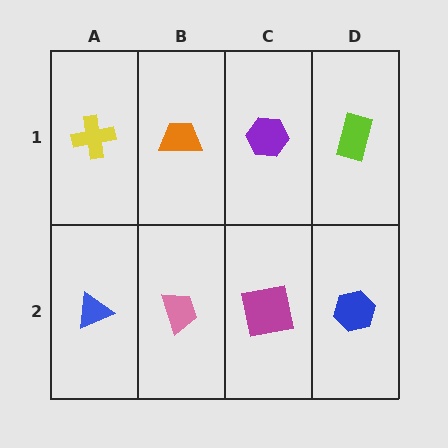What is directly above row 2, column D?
A lime rectangle.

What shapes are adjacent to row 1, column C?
A magenta square (row 2, column C), an orange trapezoid (row 1, column B), a lime rectangle (row 1, column D).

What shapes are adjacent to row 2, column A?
A yellow cross (row 1, column A), a pink trapezoid (row 2, column B).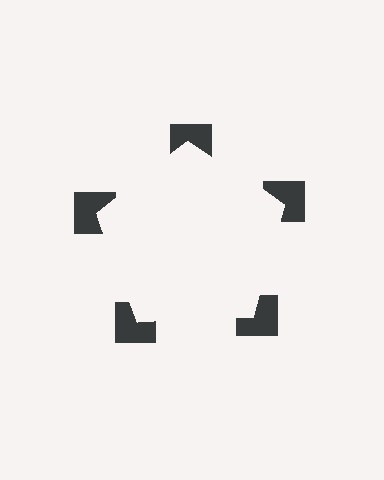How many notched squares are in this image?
There are 5 — one at each vertex of the illusory pentagon.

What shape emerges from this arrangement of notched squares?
An illusory pentagon — its edges are inferred from the aligned wedge cuts in the notched squares, not physically drawn.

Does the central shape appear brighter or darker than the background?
It typically appears slightly brighter than the background, even though no actual brightness change is drawn.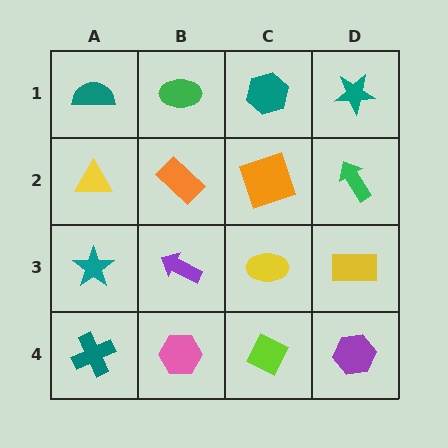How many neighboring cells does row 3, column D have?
3.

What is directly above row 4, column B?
A purple arrow.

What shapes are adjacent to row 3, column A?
A yellow triangle (row 2, column A), a teal cross (row 4, column A), a purple arrow (row 3, column B).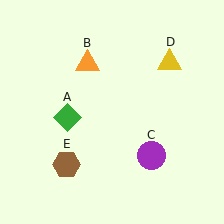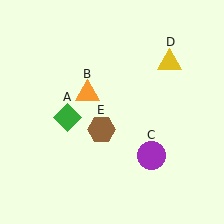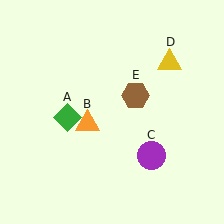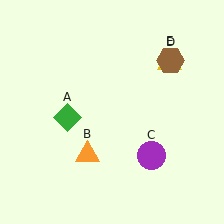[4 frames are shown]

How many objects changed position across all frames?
2 objects changed position: orange triangle (object B), brown hexagon (object E).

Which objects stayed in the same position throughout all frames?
Green diamond (object A) and purple circle (object C) and yellow triangle (object D) remained stationary.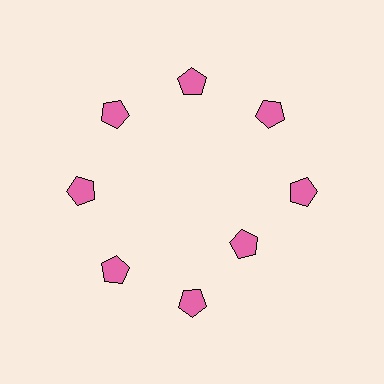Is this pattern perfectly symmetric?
No. The 8 pink pentagons are arranged in a ring, but one element near the 4 o'clock position is pulled inward toward the center, breaking the 8-fold rotational symmetry.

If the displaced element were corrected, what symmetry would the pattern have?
It would have 8-fold rotational symmetry — the pattern would map onto itself every 45 degrees.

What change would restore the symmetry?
The symmetry would be restored by moving it outward, back onto the ring so that all 8 pentagons sit at equal angles and equal distance from the center.